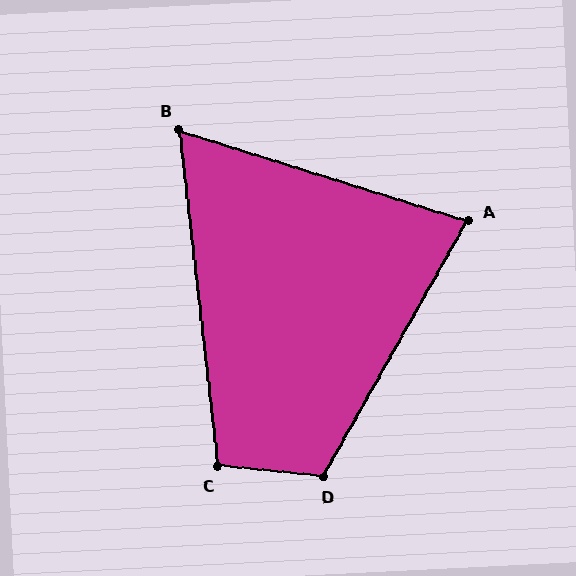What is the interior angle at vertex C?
Approximately 102 degrees (obtuse).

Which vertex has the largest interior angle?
D, at approximately 114 degrees.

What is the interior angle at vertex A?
Approximately 78 degrees (acute).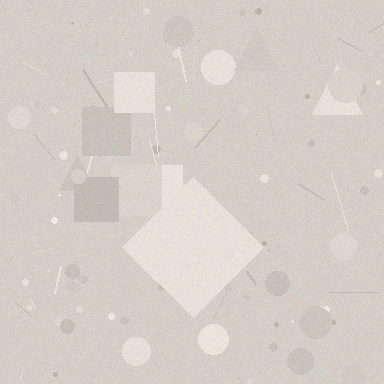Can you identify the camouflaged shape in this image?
The camouflaged shape is a diamond.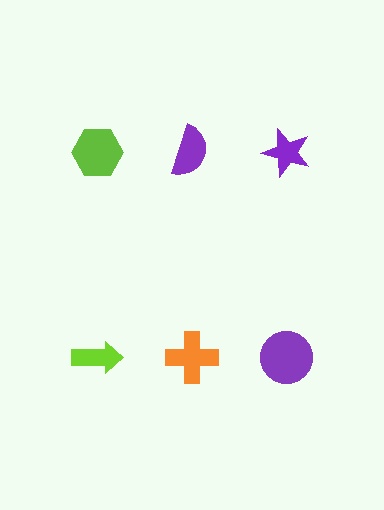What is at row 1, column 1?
A lime hexagon.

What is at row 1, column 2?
A purple semicircle.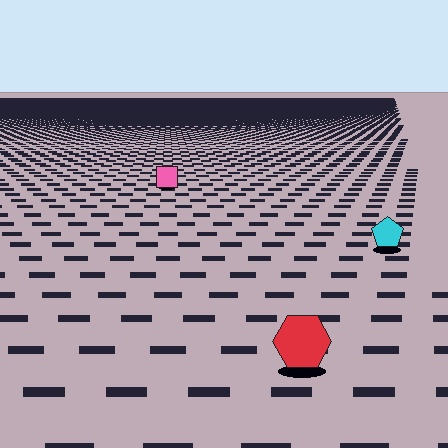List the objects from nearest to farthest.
From nearest to farthest: the red hexagon, the cyan pentagon, the pink square.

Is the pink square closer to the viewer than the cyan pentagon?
No. The cyan pentagon is closer — you can tell from the texture gradient: the ground texture is coarser near it.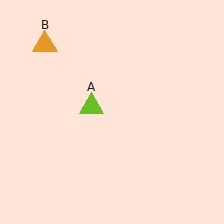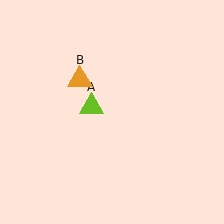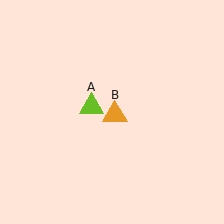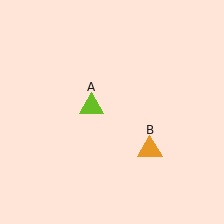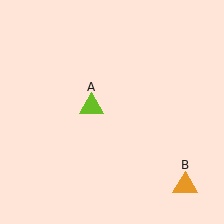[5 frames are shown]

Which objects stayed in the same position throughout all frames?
Lime triangle (object A) remained stationary.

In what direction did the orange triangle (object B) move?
The orange triangle (object B) moved down and to the right.